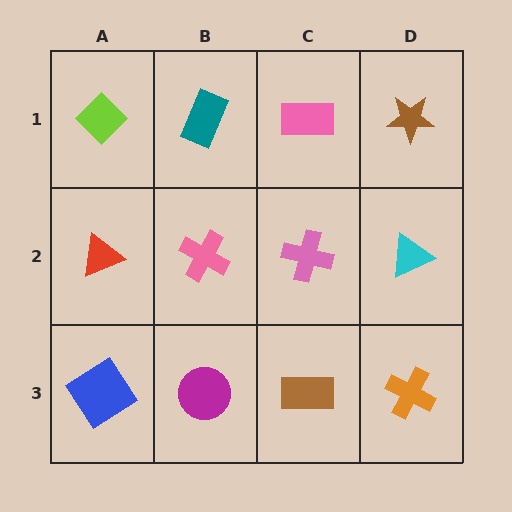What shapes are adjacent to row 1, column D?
A cyan triangle (row 2, column D), a pink rectangle (row 1, column C).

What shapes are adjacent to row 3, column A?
A red triangle (row 2, column A), a magenta circle (row 3, column B).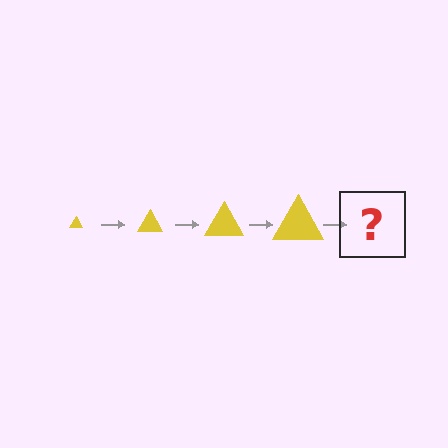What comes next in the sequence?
The next element should be a yellow triangle, larger than the previous one.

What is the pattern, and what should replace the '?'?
The pattern is that the triangle gets progressively larger each step. The '?' should be a yellow triangle, larger than the previous one.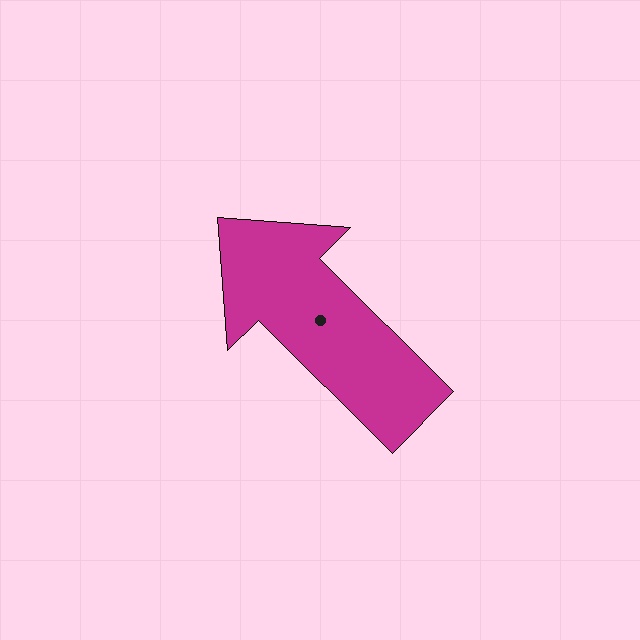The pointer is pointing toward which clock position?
Roughly 10 o'clock.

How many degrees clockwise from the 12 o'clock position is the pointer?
Approximately 315 degrees.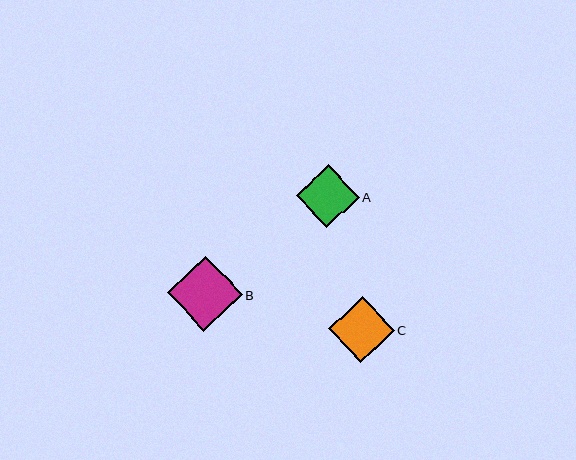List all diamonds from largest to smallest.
From largest to smallest: B, C, A.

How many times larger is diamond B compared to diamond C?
Diamond B is approximately 1.1 times the size of diamond C.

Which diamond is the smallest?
Diamond A is the smallest with a size of approximately 63 pixels.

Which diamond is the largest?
Diamond B is the largest with a size of approximately 75 pixels.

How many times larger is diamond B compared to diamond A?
Diamond B is approximately 1.2 times the size of diamond A.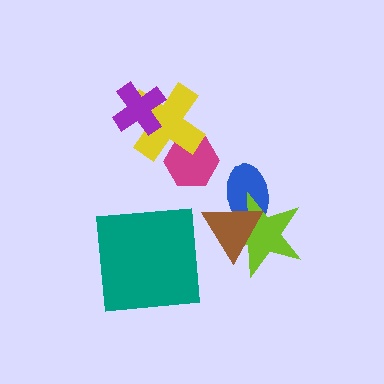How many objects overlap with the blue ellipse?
2 objects overlap with the blue ellipse.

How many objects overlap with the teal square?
0 objects overlap with the teal square.